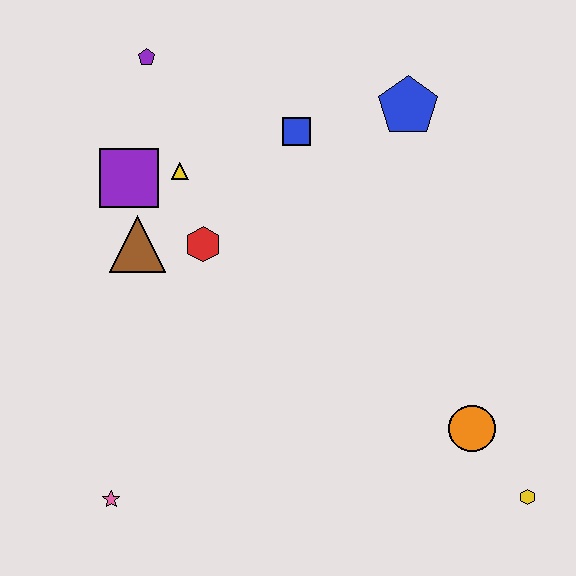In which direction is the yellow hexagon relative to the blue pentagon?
The yellow hexagon is below the blue pentagon.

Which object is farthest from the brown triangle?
The yellow hexagon is farthest from the brown triangle.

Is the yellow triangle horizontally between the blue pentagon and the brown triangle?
Yes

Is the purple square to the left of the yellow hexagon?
Yes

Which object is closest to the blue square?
The blue pentagon is closest to the blue square.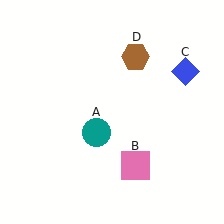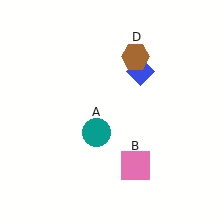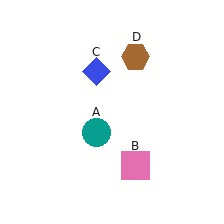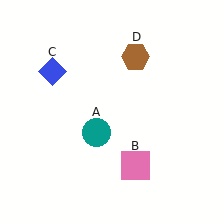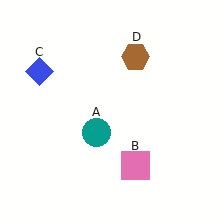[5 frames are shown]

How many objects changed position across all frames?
1 object changed position: blue diamond (object C).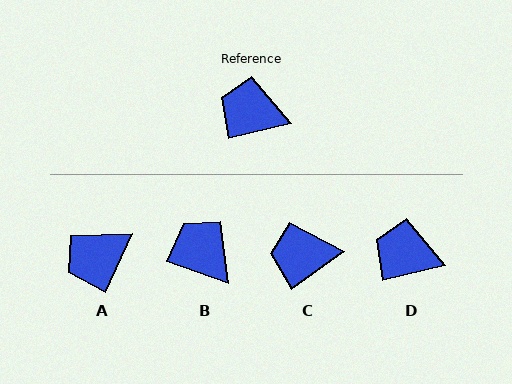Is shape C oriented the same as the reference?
No, it is off by about 22 degrees.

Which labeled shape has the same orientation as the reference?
D.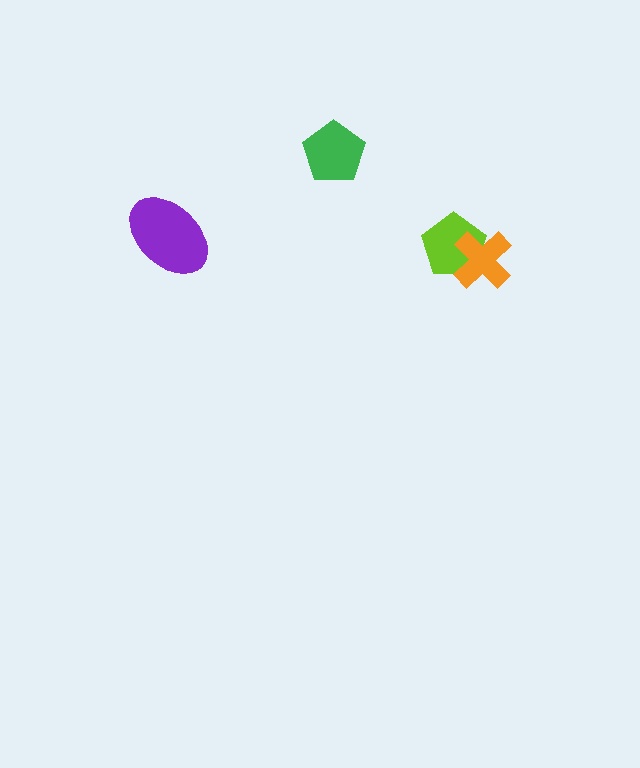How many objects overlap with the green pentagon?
0 objects overlap with the green pentagon.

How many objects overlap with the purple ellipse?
0 objects overlap with the purple ellipse.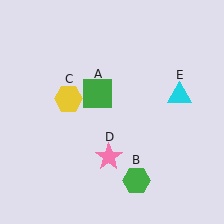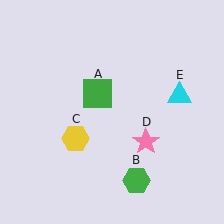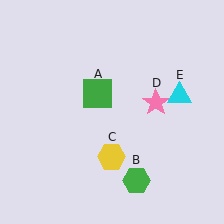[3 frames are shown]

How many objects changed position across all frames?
2 objects changed position: yellow hexagon (object C), pink star (object D).